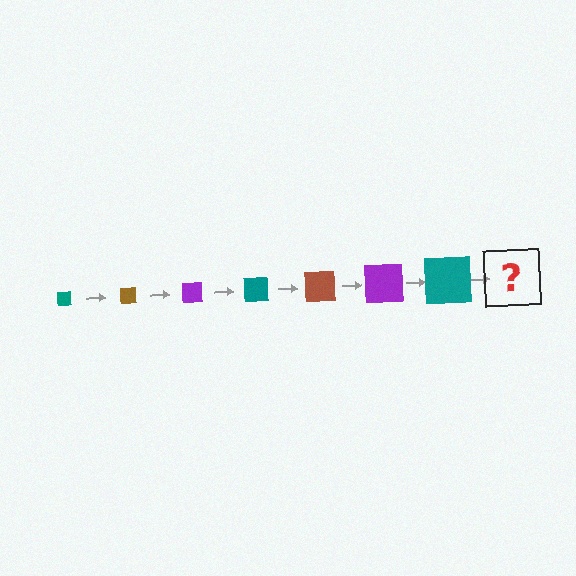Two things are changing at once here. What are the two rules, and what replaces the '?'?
The two rules are that the square grows larger each step and the color cycles through teal, brown, and purple. The '?' should be a brown square, larger than the previous one.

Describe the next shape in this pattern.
It should be a brown square, larger than the previous one.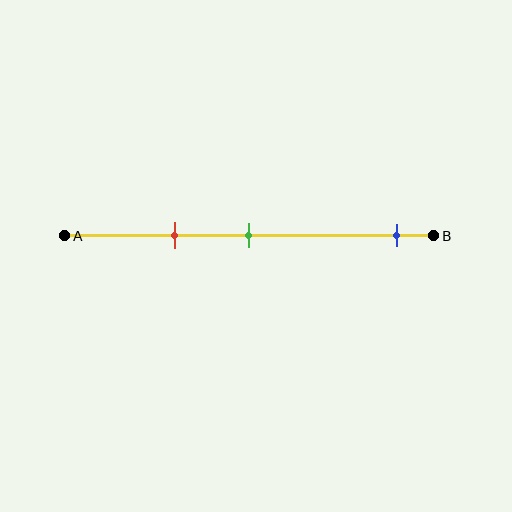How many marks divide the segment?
There are 3 marks dividing the segment.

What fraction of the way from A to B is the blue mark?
The blue mark is approximately 90% (0.9) of the way from A to B.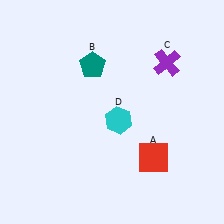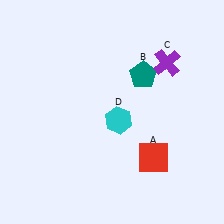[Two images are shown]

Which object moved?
The teal pentagon (B) moved right.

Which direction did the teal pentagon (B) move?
The teal pentagon (B) moved right.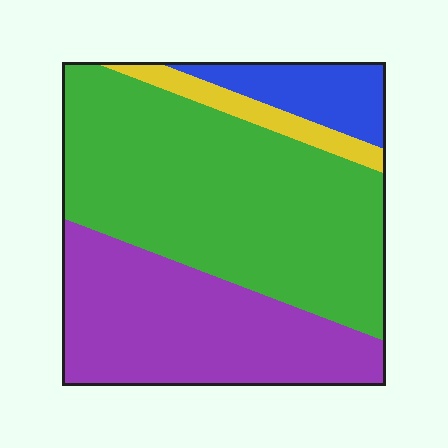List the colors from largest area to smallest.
From largest to smallest: green, purple, blue, yellow.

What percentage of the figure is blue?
Blue covers roughly 10% of the figure.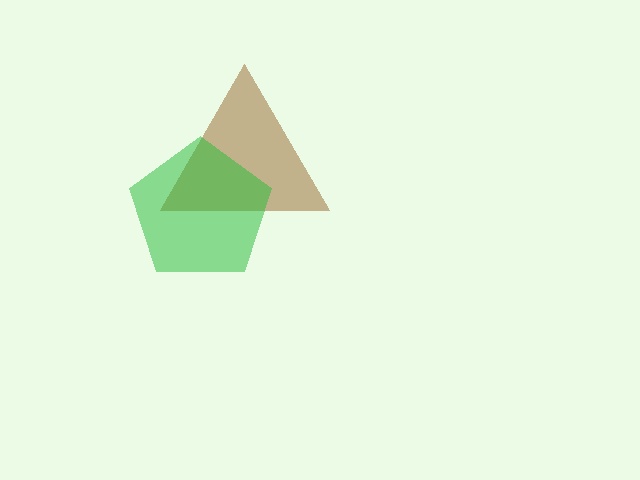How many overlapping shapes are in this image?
There are 2 overlapping shapes in the image.